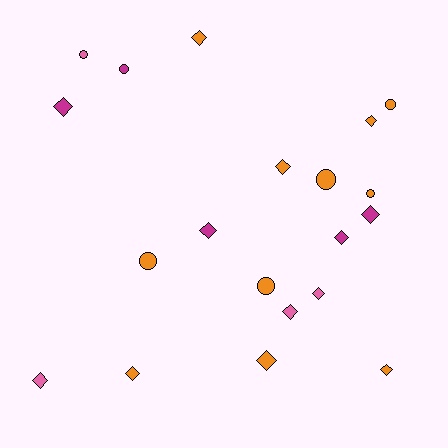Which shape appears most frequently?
Diamond, with 13 objects.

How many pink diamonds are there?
There are 3 pink diamonds.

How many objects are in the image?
There are 20 objects.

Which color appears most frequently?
Orange, with 11 objects.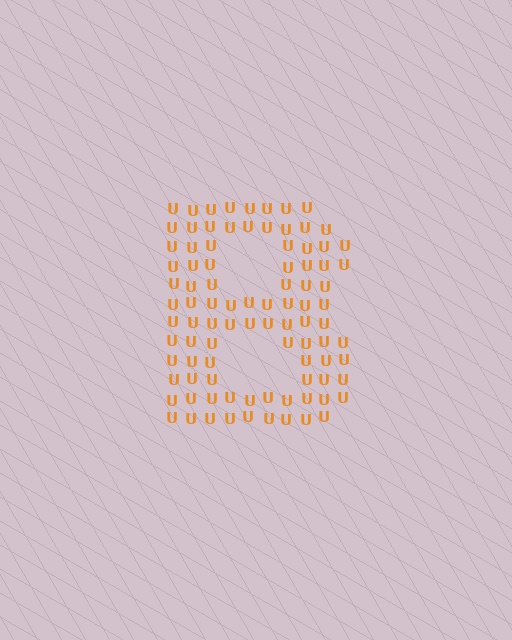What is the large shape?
The large shape is the letter B.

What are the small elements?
The small elements are letter U's.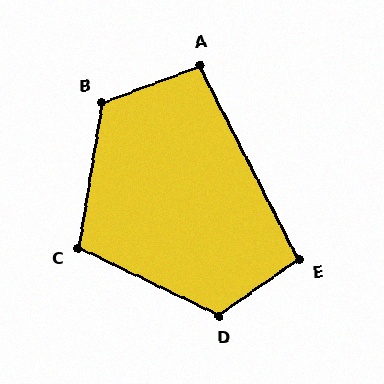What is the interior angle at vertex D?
Approximately 119 degrees (obtuse).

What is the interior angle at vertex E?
Approximately 98 degrees (obtuse).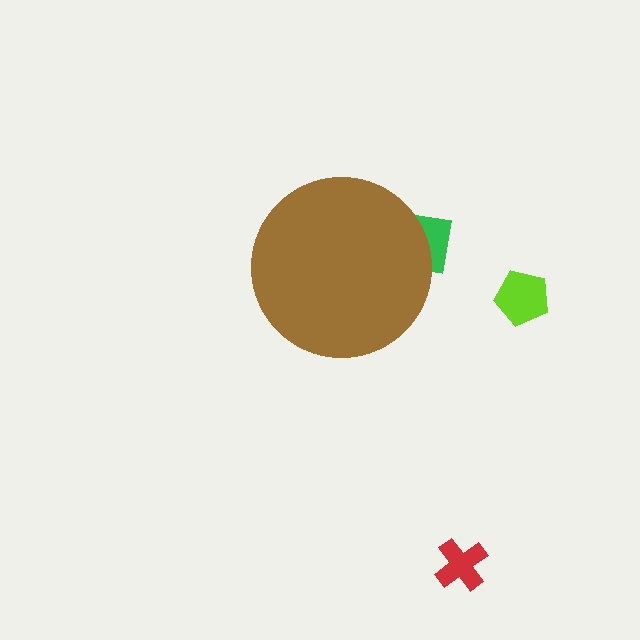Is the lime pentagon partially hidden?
No, the lime pentagon is fully visible.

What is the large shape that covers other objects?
A brown circle.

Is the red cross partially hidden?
No, the red cross is fully visible.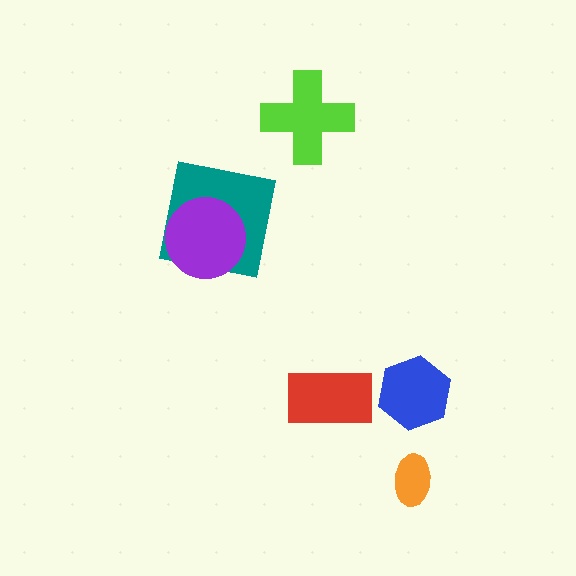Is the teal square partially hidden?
Yes, it is partially covered by another shape.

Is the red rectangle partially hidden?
No, no other shape covers it.